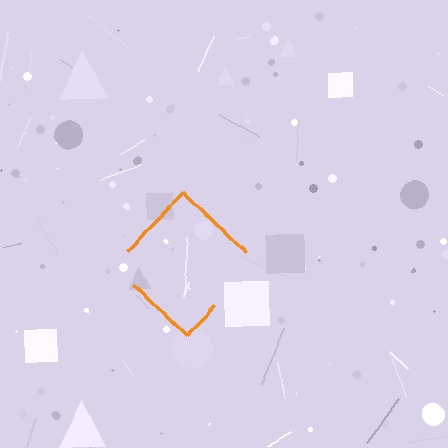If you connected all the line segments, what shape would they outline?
They would outline a diamond.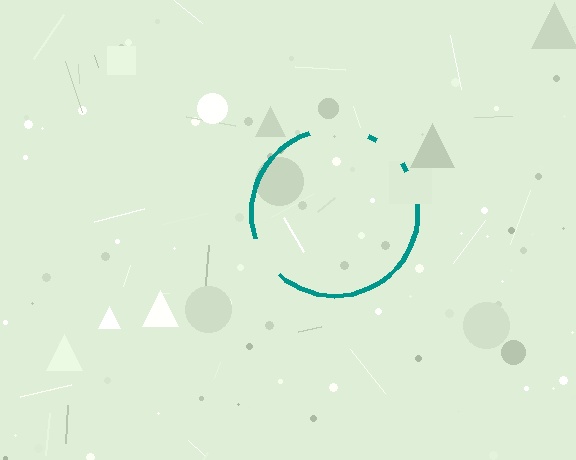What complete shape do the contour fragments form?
The contour fragments form a circle.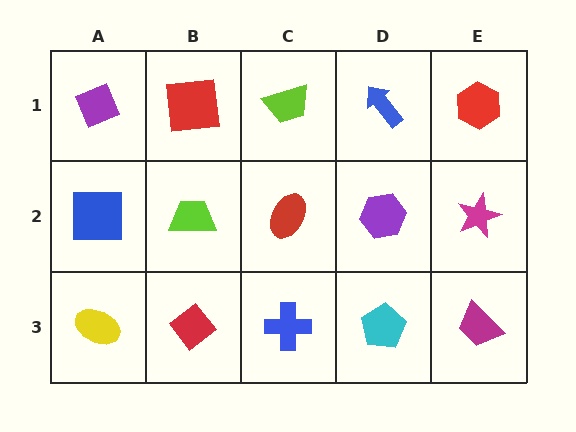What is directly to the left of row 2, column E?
A purple hexagon.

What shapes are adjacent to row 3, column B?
A lime trapezoid (row 2, column B), a yellow ellipse (row 3, column A), a blue cross (row 3, column C).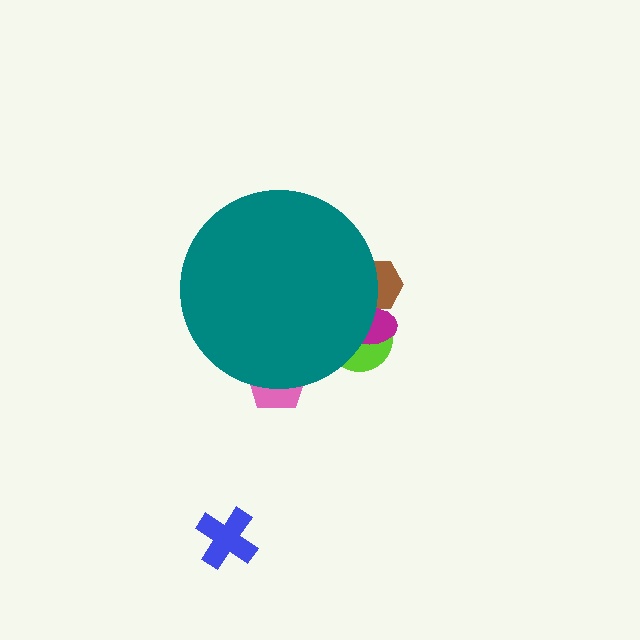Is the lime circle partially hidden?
Yes, the lime circle is partially hidden behind the teal circle.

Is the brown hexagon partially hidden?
Yes, the brown hexagon is partially hidden behind the teal circle.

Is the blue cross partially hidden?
No, the blue cross is fully visible.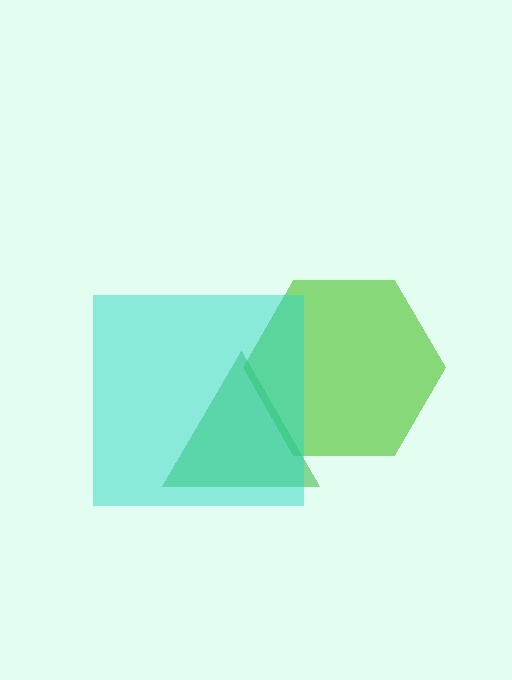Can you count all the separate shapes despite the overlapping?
Yes, there are 3 separate shapes.